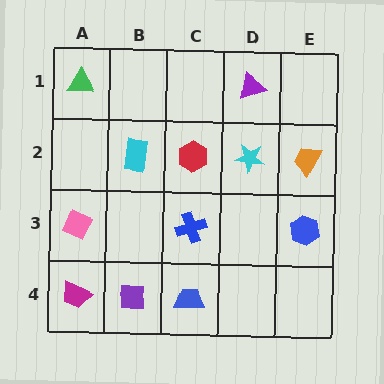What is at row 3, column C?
A blue cross.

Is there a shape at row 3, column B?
No, that cell is empty.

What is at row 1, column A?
A green triangle.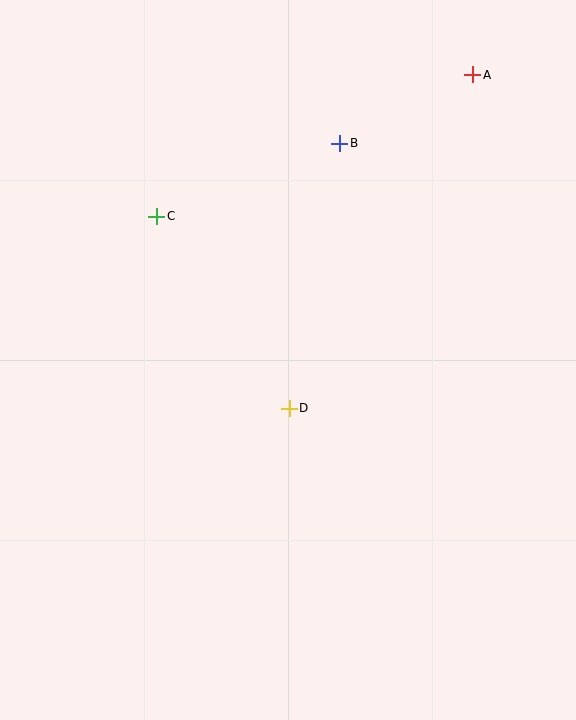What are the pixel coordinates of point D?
Point D is at (289, 408).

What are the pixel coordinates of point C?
Point C is at (157, 216).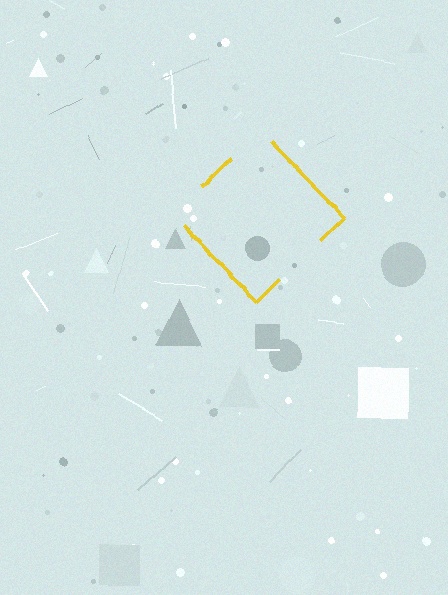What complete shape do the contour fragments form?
The contour fragments form a diamond.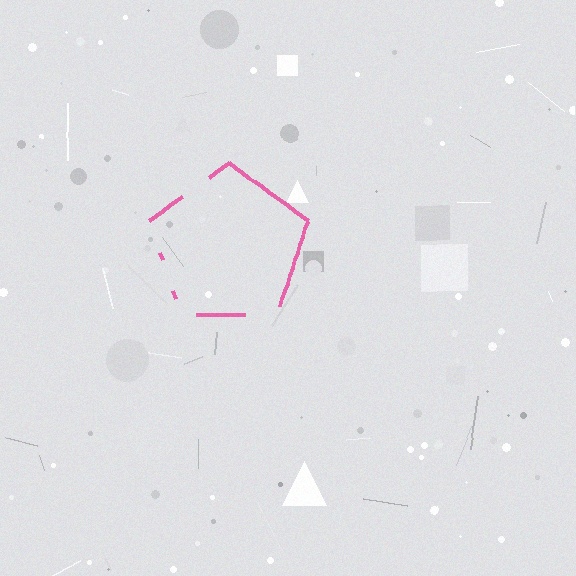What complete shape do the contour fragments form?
The contour fragments form a pentagon.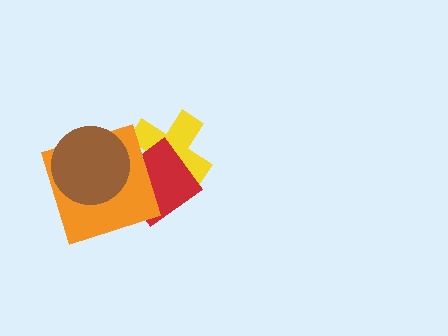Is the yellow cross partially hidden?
Yes, it is partially covered by another shape.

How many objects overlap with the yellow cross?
2 objects overlap with the yellow cross.